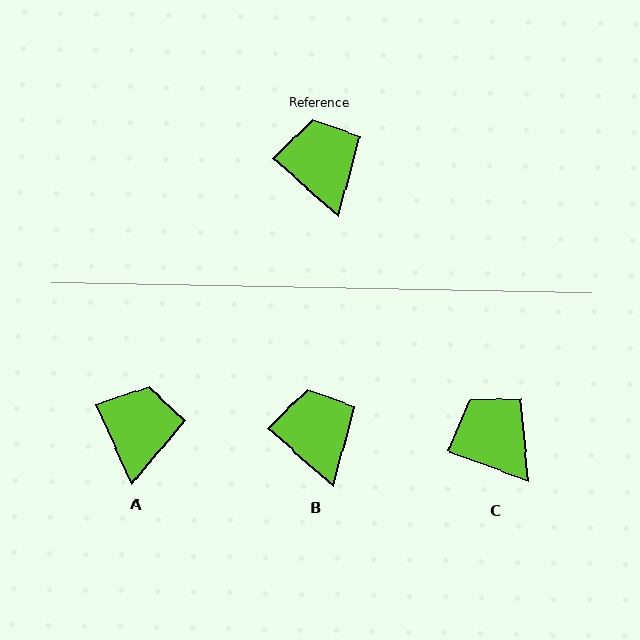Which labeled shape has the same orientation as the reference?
B.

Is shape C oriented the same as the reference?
No, it is off by about 21 degrees.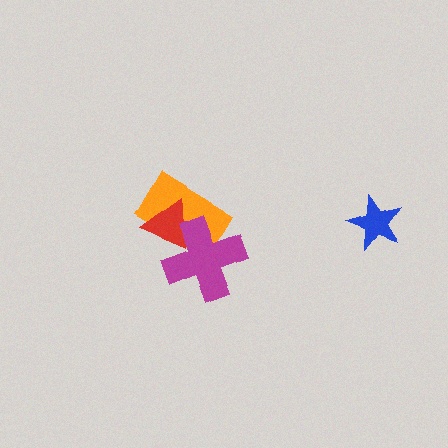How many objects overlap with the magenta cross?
2 objects overlap with the magenta cross.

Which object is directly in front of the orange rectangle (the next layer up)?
The red triangle is directly in front of the orange rectangle.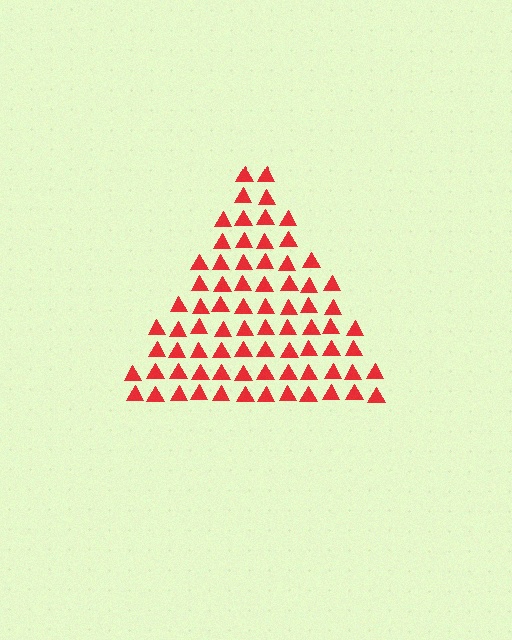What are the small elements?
The small elements are triangles.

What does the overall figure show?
The overall figure shows a triangle.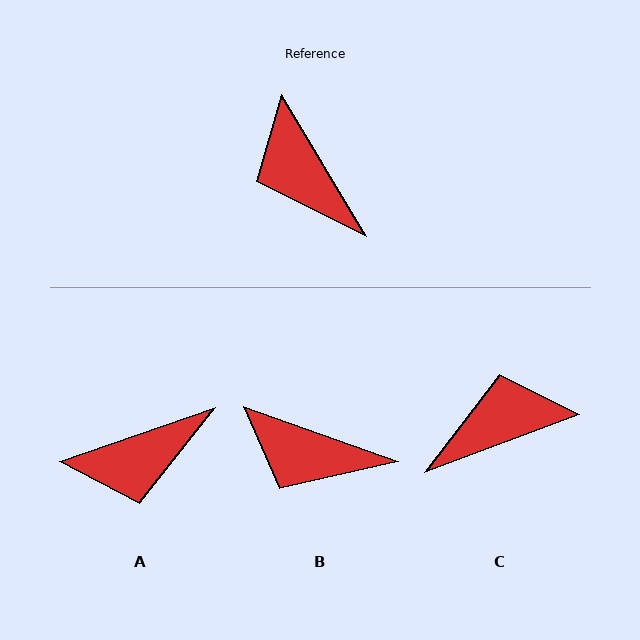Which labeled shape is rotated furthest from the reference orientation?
C, about 100 degrees away.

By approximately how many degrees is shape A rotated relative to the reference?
Approximately 78 degrees counter-clockwise.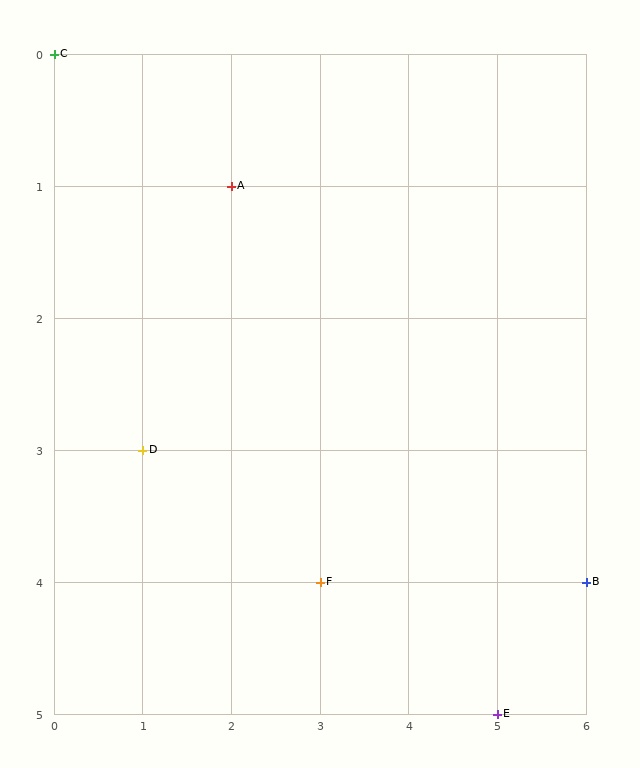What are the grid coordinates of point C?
Point C is at grid coordinates (0, 0).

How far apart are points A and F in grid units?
Points A and F are 1 column and 3 rows apart (about 3.2 grid units diagonally).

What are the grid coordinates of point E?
Point E is at grid coordinates (5, 5).